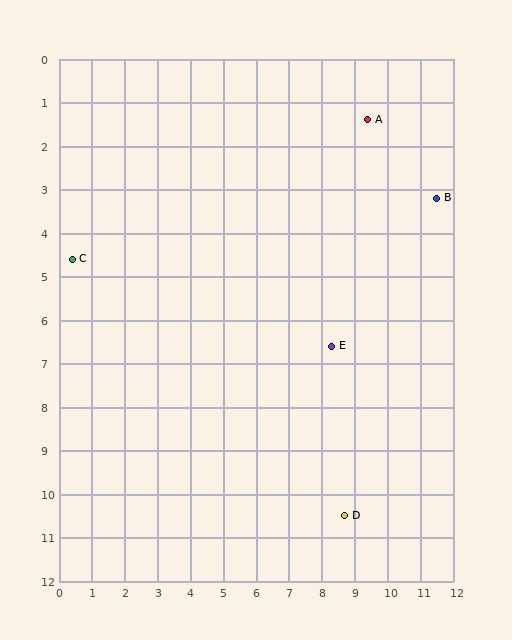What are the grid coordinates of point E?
Point E is at approximately (8.3, 6.6).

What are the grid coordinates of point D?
Point D is at approximately (8.7, 10.5).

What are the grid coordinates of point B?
Point B is at approximately (11.5, 3.2).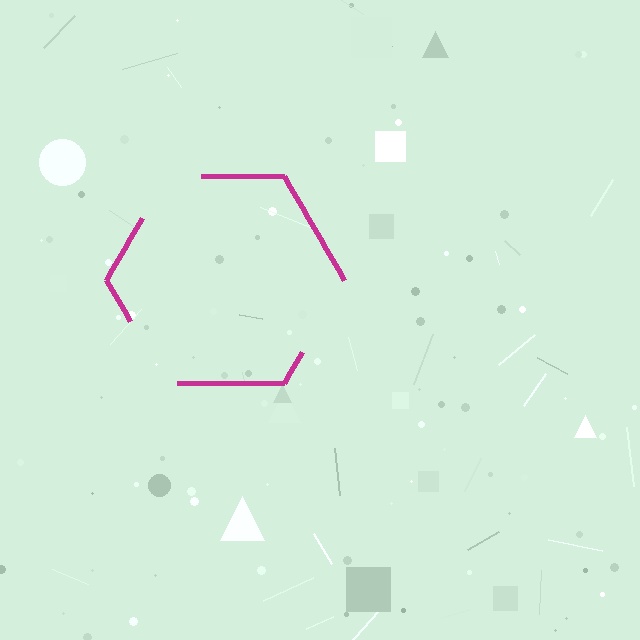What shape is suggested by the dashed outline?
The dashed outline suggests a hexagon.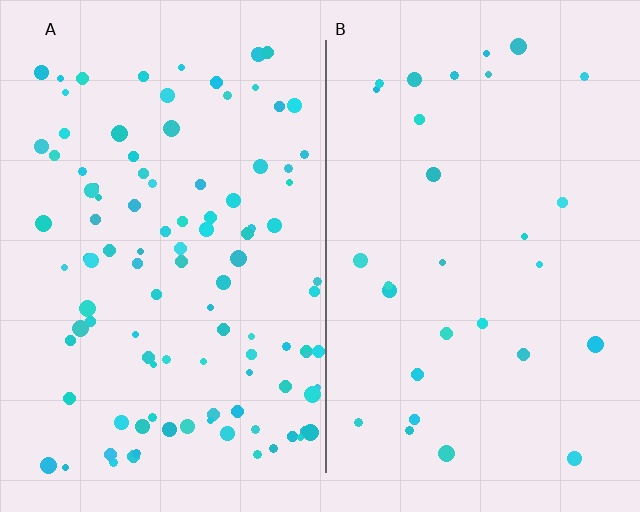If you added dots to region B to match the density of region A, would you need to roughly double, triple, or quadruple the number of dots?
Approximately quadruple.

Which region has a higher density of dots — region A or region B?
A (the left).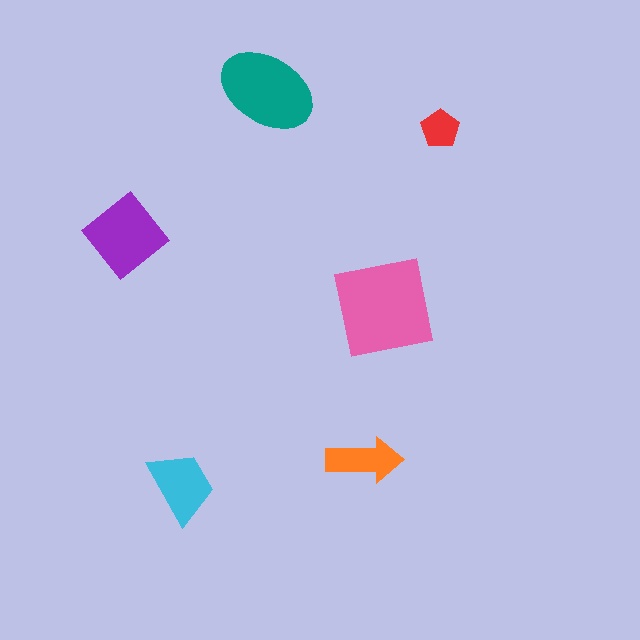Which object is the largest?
The pink square.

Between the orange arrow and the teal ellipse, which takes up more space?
The teal ellipse.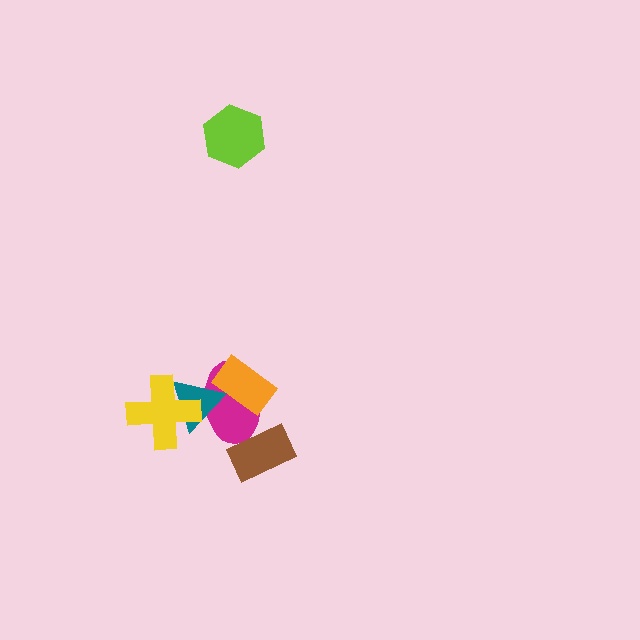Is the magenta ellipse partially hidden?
Yes, it is partially covered by another shape.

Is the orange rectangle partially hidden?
Yes, it is partially covered by another shape.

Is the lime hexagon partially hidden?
No, no other shape covers it.